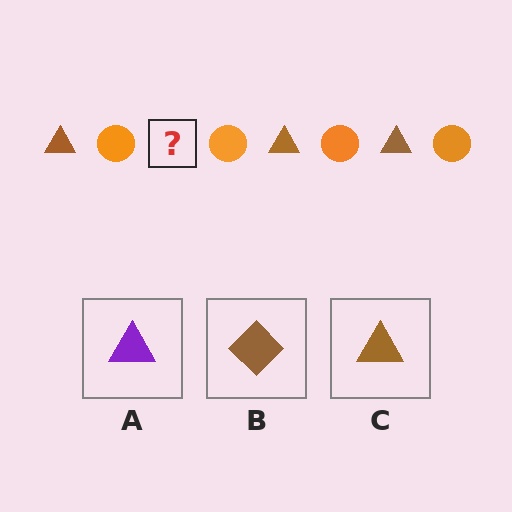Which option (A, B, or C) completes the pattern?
C.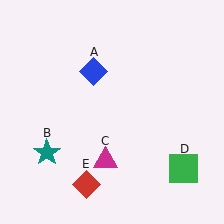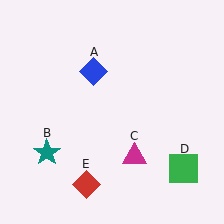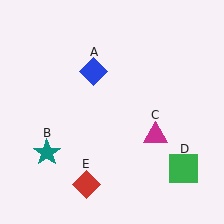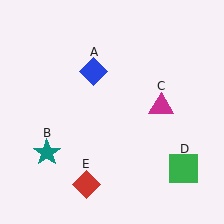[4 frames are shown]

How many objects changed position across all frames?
1 object changed position: magenta triangle (object C).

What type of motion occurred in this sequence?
The magenta triangle (object C) rotated counterclockwise around the center of the scene.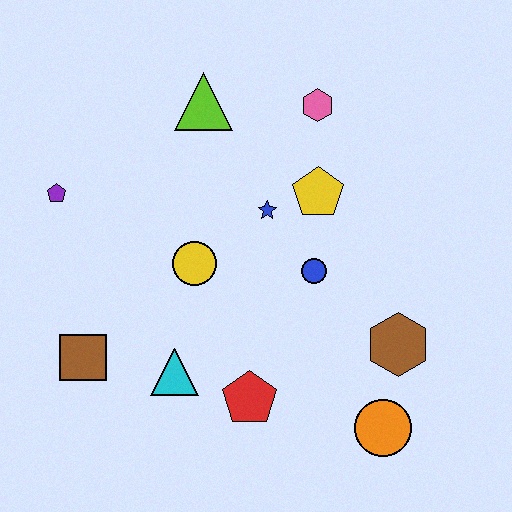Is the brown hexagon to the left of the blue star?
No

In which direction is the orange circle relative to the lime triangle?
The orange circle is below the lime triangle.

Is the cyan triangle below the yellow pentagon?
Yes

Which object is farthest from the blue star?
The orange circle is farthest from the blue star.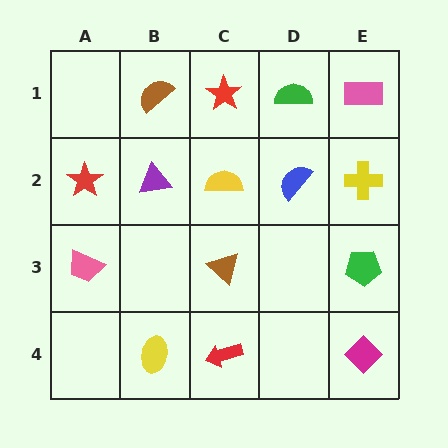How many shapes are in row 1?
4 shapes.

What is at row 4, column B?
A yellow ellipse.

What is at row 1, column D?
A green semicircle.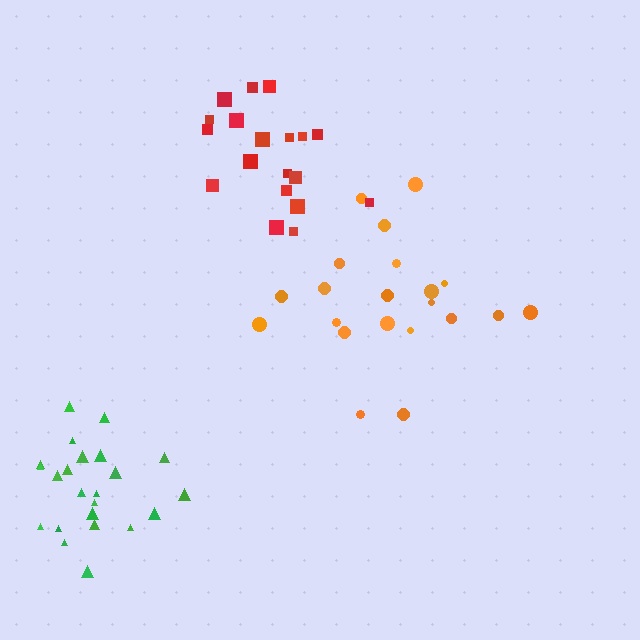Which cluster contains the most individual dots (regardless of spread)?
Green (23).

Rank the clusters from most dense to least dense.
red, green, orange.